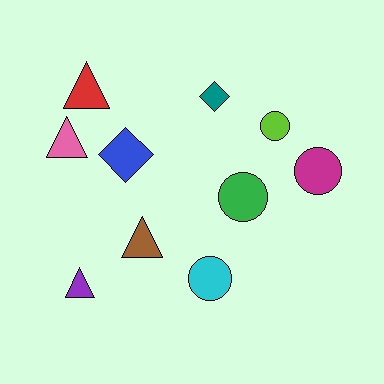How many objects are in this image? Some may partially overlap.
There are 10 objects.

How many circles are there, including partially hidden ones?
There are 4 circles.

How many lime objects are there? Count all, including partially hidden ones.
There is 1 lime object.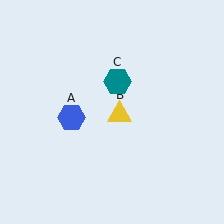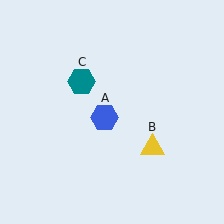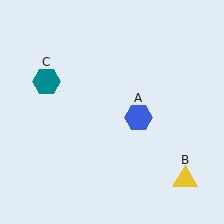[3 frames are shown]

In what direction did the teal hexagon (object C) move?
The teal hexagon (object C) moved left.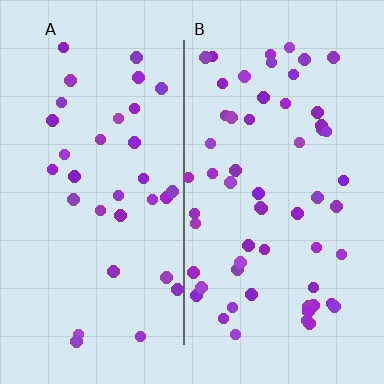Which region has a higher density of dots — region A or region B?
B (the right).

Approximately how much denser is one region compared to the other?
Approximately 1.8× — region B over region A.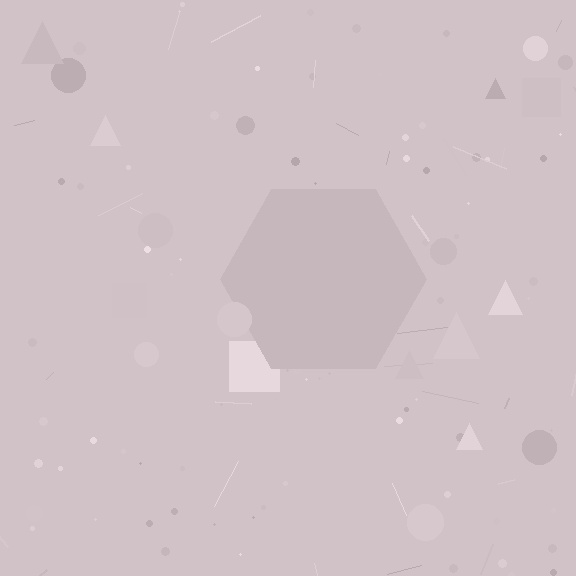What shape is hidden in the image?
A hexagon is hidden in the image.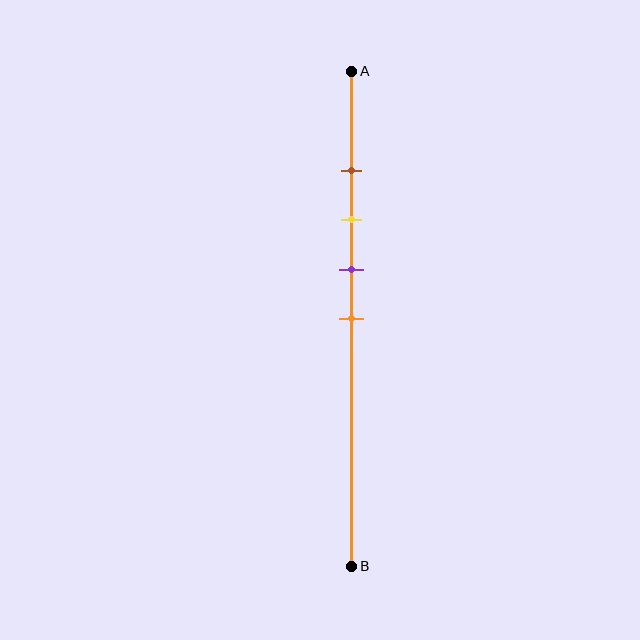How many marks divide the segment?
There are 4 marks dividing the segment.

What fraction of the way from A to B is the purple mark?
The purple mark is approximately 40% (0.4) of the way from A to B.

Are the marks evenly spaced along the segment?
Yes, the marks are approximately evenly spaced.